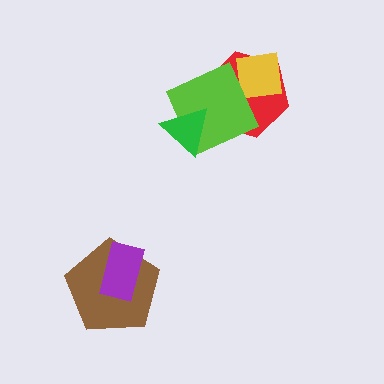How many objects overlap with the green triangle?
1 object overlaps with the green triangle.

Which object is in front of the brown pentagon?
The purple rectangle is in front of the brown pentagon.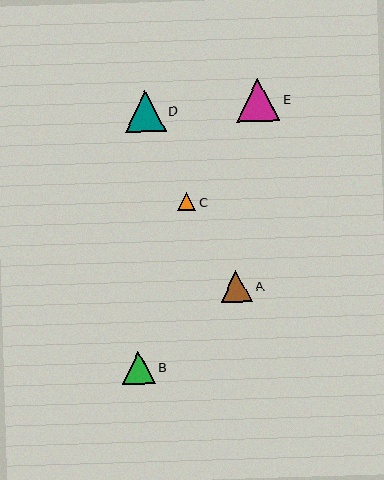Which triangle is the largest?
Triangle E is the largest with a size of approximately 43 pixels.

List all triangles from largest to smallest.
From largest to smallest: E, D, B, A, C.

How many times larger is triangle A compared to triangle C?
Triangle A is approximately 1.7 times the size of triangle C.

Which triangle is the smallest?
Triangle C is the smallest with a size of approximately 19 pixels.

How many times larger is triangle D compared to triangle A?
Triangle D is approximately 1.3 times the size of triangle A.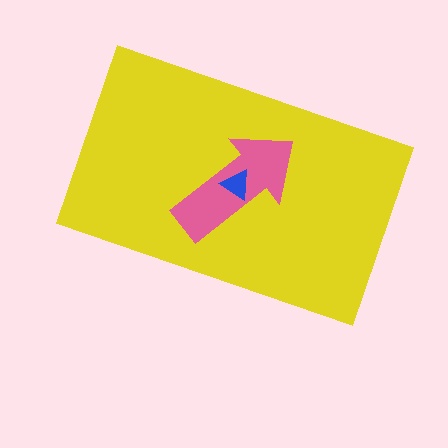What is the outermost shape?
The yellow rectangle.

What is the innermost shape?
The blue triangle.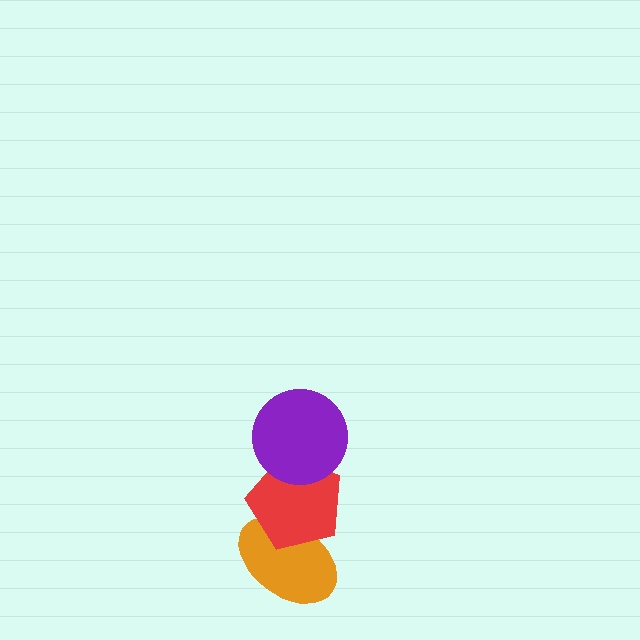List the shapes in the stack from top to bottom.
From top to bottom: the purple circle, the red pentagon, the orange ellipse.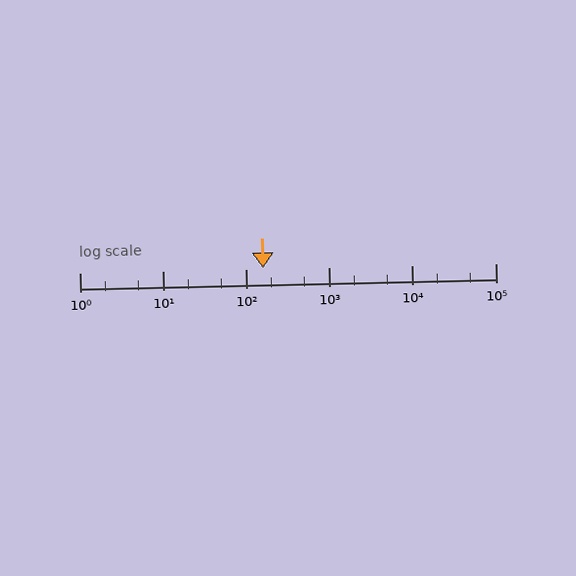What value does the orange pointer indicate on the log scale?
The pointer indicates approximately 160.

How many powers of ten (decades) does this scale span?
The scale spans 5 decades, from 1 to 100000.